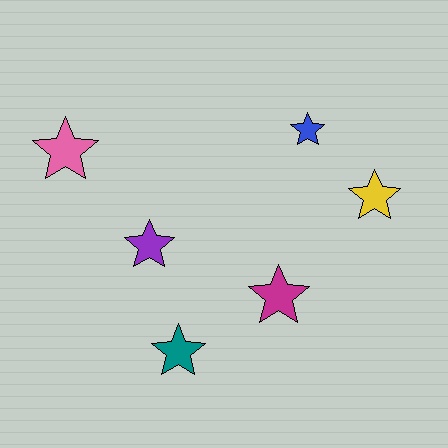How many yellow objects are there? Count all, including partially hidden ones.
There is 1 yellow object.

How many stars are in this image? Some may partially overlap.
There are 6 stars.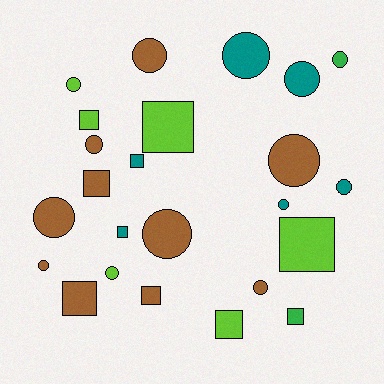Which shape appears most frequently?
Circle, with 14 objects.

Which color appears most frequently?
Brown, with 10 objects.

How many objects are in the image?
There are 24 objects.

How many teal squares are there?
There are 2 teal squares.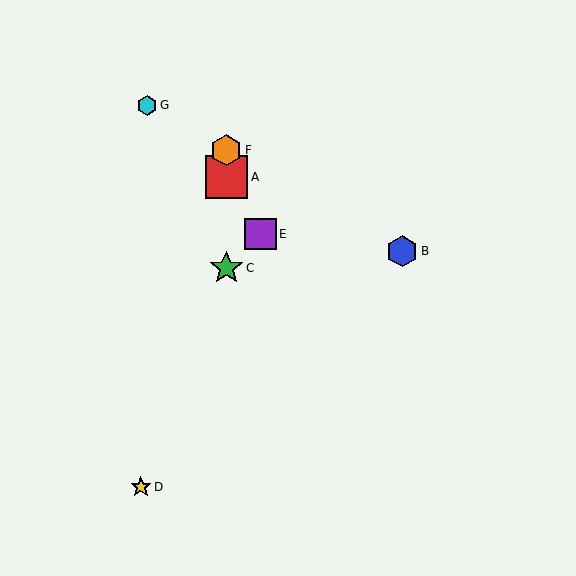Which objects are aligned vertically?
Objects A, C, F are aligned vertically.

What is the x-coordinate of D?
Object D is at x≈141.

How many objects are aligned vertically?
3 objects (A, C, F) are aligned vertically.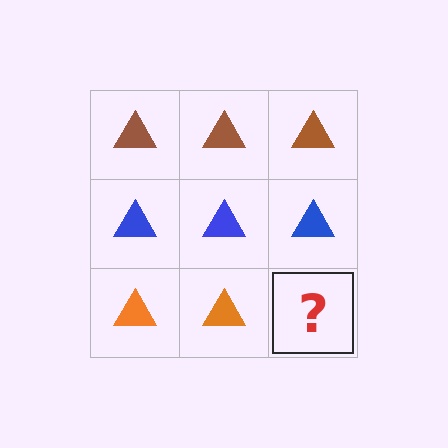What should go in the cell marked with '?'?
The missing cell should contain an orange triangle.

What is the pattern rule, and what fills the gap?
The rule is that each row has a consistent color. The gap should be filled with an orange triangle.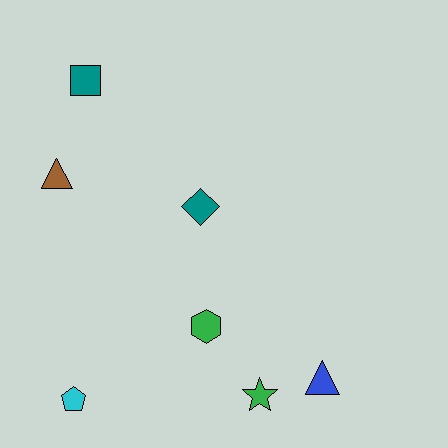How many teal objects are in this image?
There are 2 teal objects.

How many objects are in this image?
There are 7 objects.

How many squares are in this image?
There is 1 square.